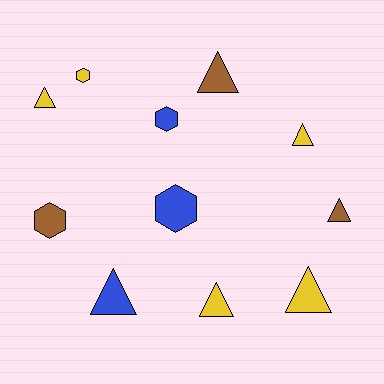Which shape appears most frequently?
Triangle, with 7 objects.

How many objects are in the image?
There are 11 objects.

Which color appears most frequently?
Yellow, with 5 objects.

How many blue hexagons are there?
There are 2 blue hexagons.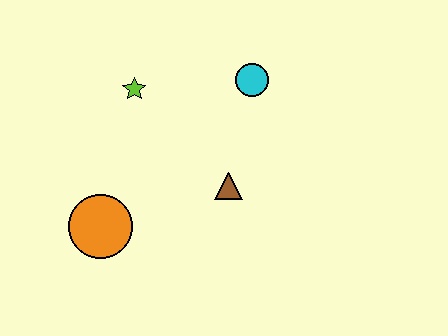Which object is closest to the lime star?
The cyan circle is closest to the lime star.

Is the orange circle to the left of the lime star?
Yes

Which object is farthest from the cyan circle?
The orange circle is farthest from the cyan circle.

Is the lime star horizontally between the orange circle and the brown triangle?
Yes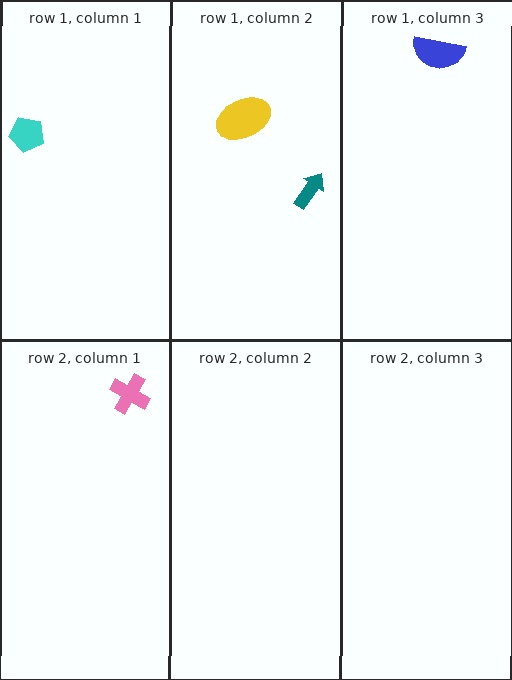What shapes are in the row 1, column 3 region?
The blue semicircle.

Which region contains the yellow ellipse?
The row 1, column 2 region.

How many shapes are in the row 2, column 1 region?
1.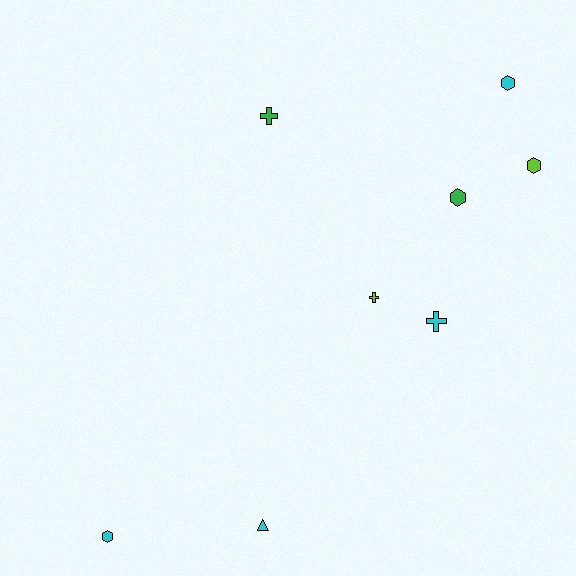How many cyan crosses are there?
There is 1 cyan cross.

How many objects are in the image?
There are 8 objects.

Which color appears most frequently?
Cyan, with 4 objects.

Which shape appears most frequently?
Hexagon, with 4 objects.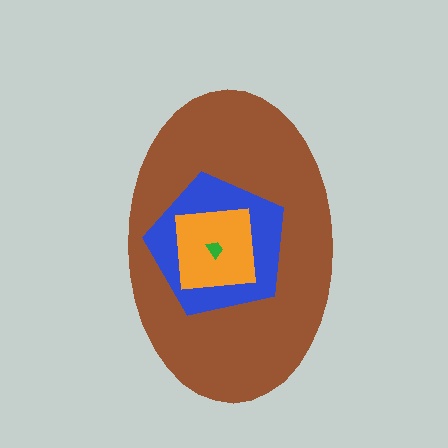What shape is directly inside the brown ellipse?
The blue pentagon.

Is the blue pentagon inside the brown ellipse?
Yes.